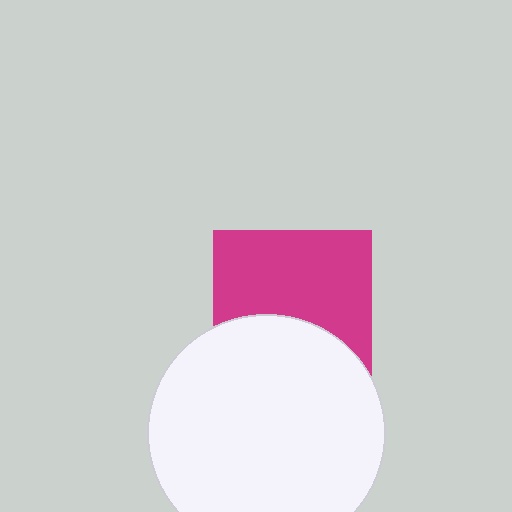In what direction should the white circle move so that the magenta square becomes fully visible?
The white circle should move down. That is the shortest direction to clear the overlap and leave the magenta square fully visible.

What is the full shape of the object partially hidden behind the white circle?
The partially hidden object is a magenta square.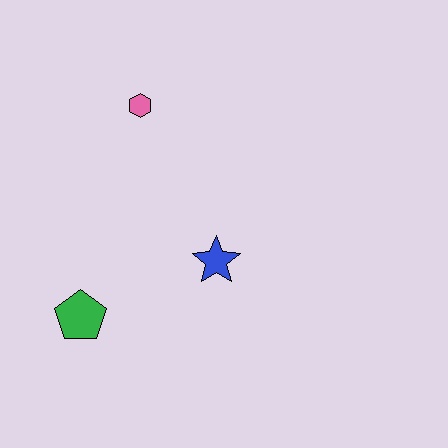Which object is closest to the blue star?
The green pentagon is closest to the blue star.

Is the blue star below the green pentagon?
No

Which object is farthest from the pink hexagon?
The green pentagon is farthest from the pink hexagon.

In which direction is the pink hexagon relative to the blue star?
The pink hexagon is above the blue star.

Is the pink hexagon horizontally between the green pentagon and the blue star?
Yes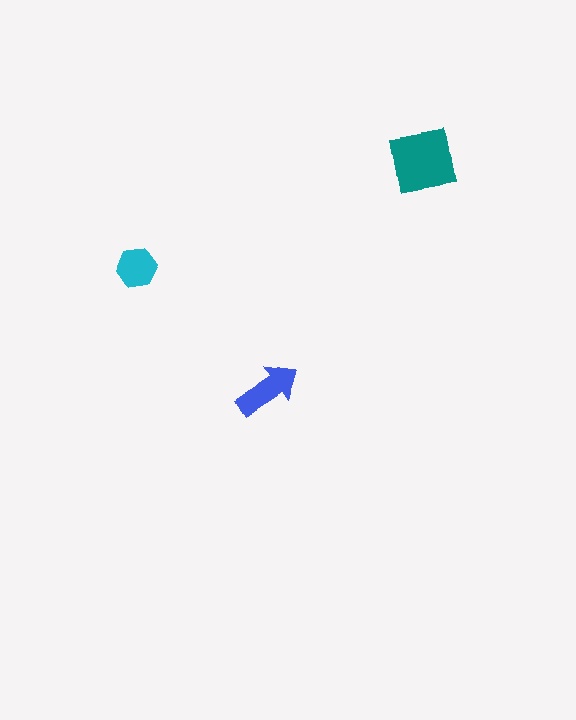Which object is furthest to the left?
The cyan hexagon is leftmost.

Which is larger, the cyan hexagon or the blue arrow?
The blue arrow.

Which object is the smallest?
The cyan hexagon.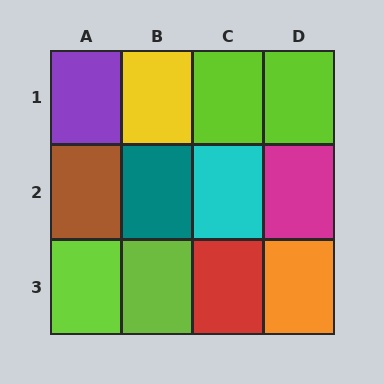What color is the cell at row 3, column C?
Red.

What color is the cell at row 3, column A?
Lime.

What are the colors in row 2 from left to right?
Brown, teal, cyan, magenta.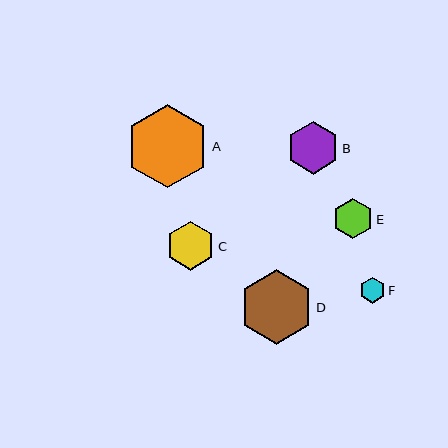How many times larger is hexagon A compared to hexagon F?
Hexagon A is approximately 3.3 times the size of hexagon F.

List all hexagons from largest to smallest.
From largest to smallest: A, D, B, C, E, F.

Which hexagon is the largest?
Hexagon A is the largest with a size of approximately 84 pixels.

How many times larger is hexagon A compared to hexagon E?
Hexagon A is approximately 2.1 times the size of hexagon E.